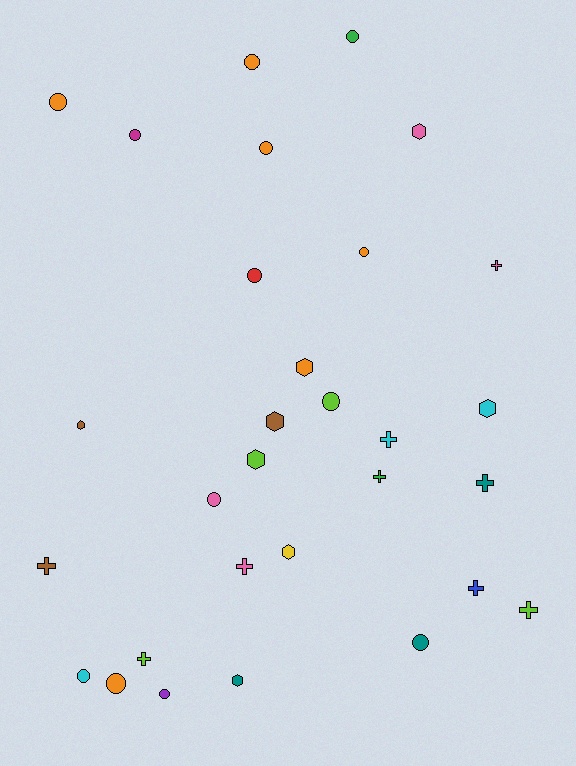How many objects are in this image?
There are 30 objects.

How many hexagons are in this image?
There are 8 hexagons.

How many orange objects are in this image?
There are 6 orange objects.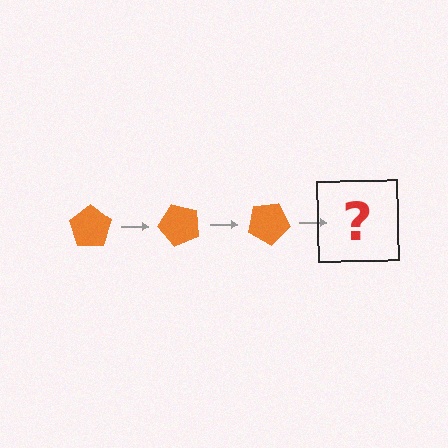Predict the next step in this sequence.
The next step is an orange pentagon rotated 150 degrees.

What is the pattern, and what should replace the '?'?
The pattern is that the pentagon rotates 50 degrees each step. The '?' should be an orange pentagon rotated 150 degrees.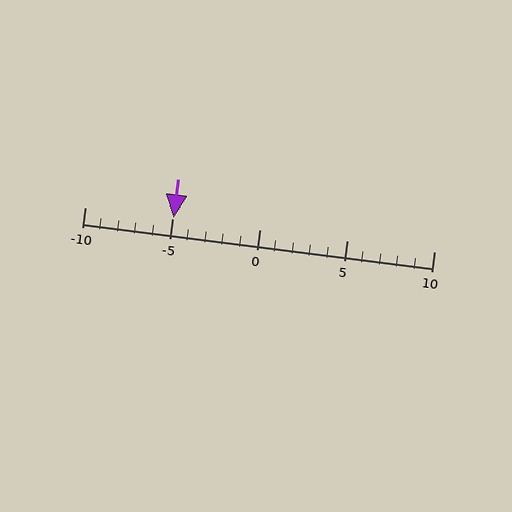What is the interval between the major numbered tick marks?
The major tick marks are spaced 5 units apart.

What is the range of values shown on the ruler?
The ruler shows values from -10 to 10.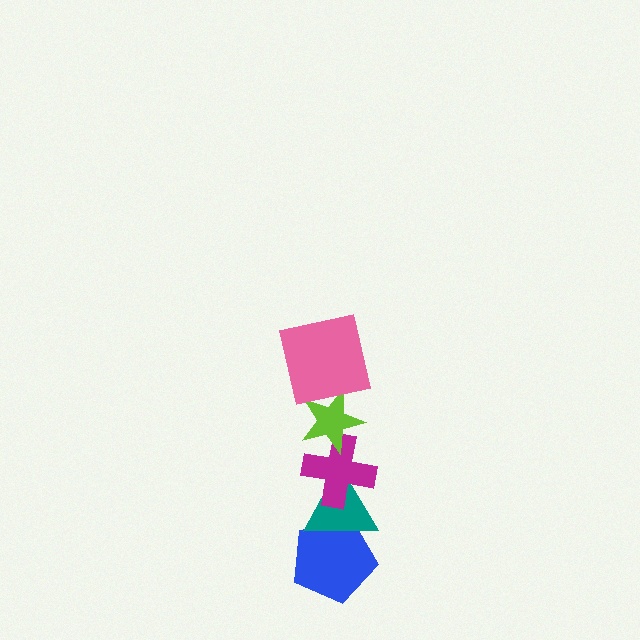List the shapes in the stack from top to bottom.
From top to bottom: the pink square, the lime star, the magenta cross, the teal triangle, the blue pentagon.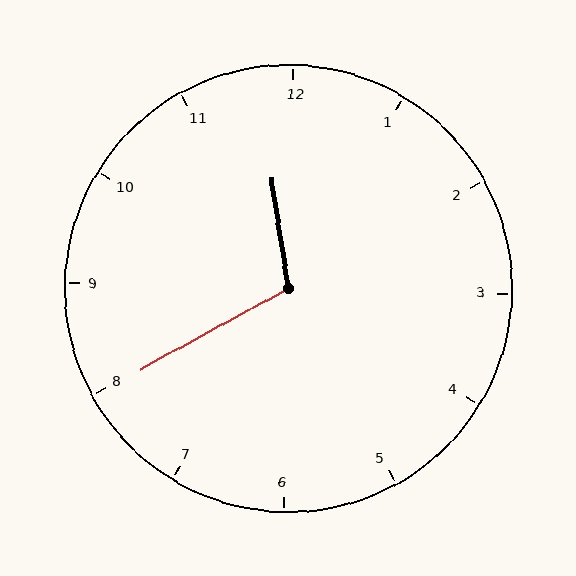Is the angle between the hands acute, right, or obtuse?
It is obtuse.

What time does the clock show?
11:40.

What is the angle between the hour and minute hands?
Approximately 110 degrees.